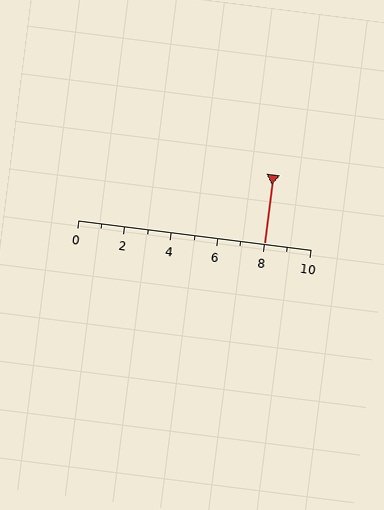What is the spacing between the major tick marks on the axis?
The major ticks are spaced 2 apart.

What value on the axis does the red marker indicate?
The marker indicates approximately 8.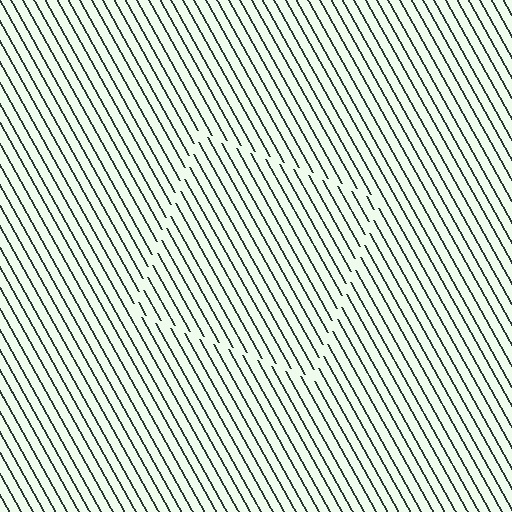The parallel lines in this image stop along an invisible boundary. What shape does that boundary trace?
An illusory square. The interior of the shape contains the same grating, shifted by half a period — the contour is defined by the phase discontinuity where line-ends from the inner and outer gratings abut.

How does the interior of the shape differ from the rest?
The interior of the shape contains the same grating, shifted by half a period — the contour is defined by the phase discontinuity where line-ends from the inner and outer gratings abut.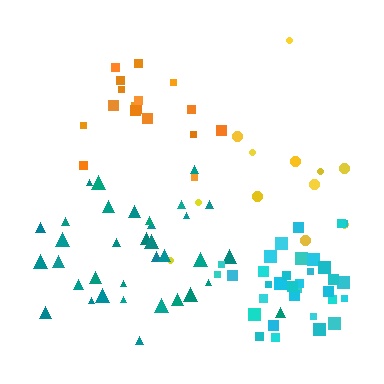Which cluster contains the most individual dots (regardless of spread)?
Teal (35).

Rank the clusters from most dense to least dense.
cyan, orange, teal, yellow.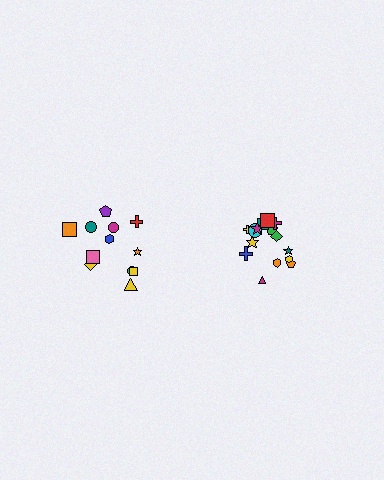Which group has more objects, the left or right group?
The right group.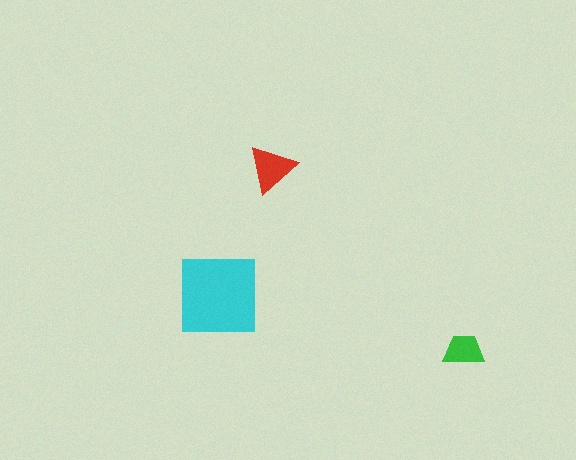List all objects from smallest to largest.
The green trapezoid, the red triangle, the cyan square.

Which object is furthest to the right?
The green trapezoid is rightmost.